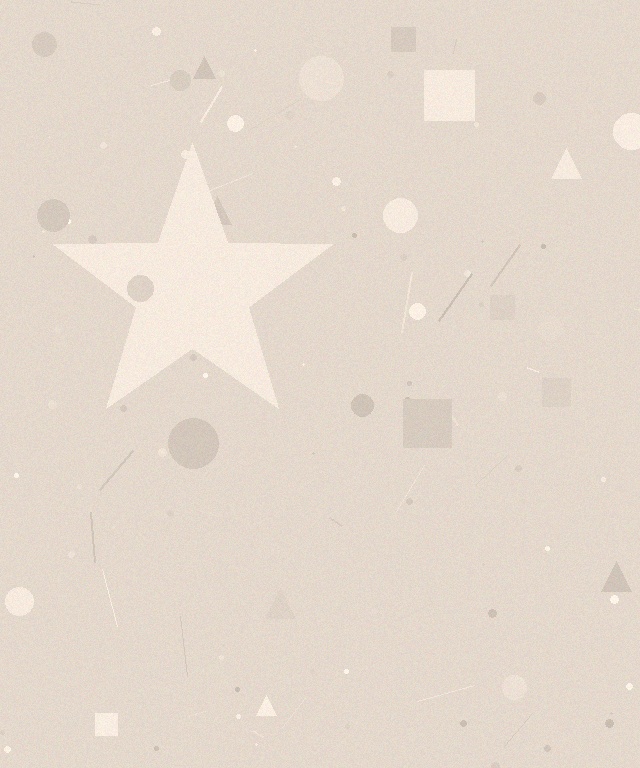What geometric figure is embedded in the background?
A star is embedded in the background.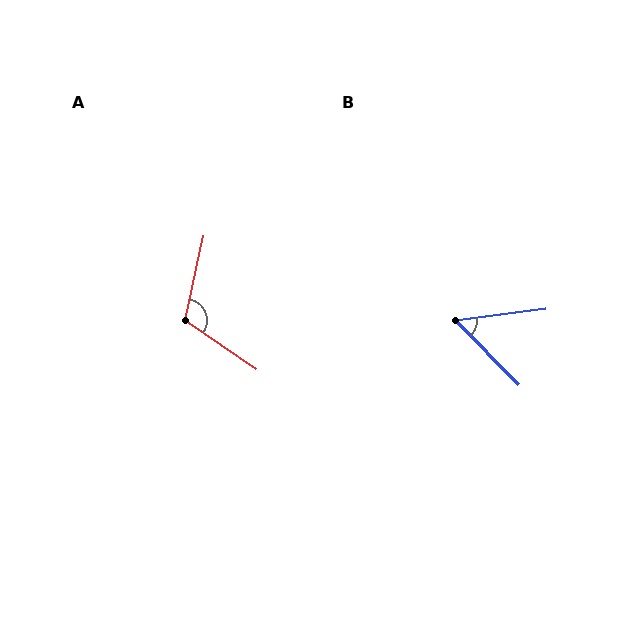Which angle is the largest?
A, at approximately 112 degrees.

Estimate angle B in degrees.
Approximately 52 degrees.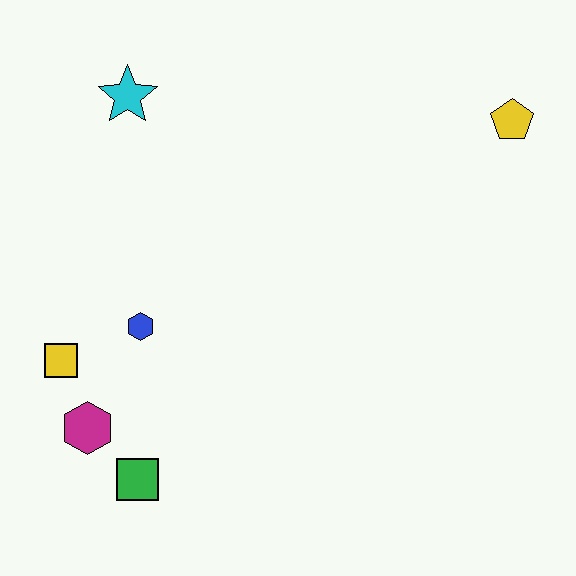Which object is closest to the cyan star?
The blue hexagon is closest to the cyan star.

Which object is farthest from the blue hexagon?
The yellow pentagon is farthest from the blue hexagon.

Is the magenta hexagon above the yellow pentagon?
No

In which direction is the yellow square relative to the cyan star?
The yellow square is below the cyan star.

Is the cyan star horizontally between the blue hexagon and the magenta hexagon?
Yes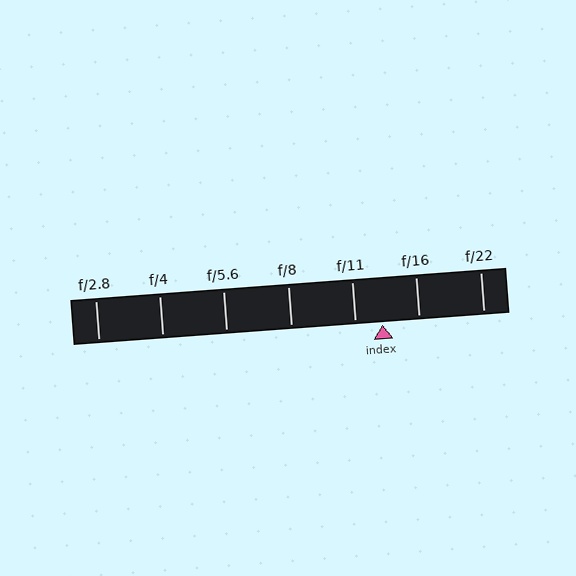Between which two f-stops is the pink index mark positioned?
The index mark is between f/11 and f/16.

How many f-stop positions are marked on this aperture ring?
There are 7 f-stop positions marked.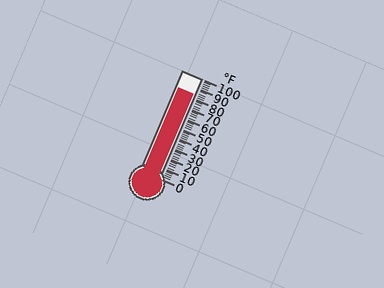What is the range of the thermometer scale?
The thermometer scale ranges from 0°F to 100°F.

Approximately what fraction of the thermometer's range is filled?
The thermometer is filled to approximately 85% of its range.